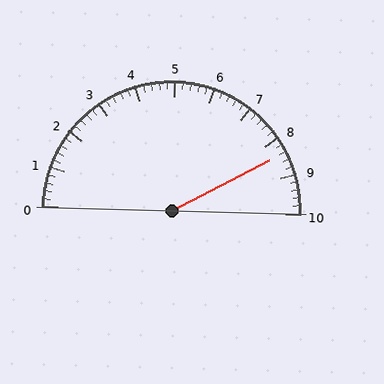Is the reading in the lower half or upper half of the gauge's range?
The reading is in the upper half of the range (0 to 10).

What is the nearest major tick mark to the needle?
The nearest major tick mark is 8.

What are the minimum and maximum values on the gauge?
The gauge ranges from 0 to 10.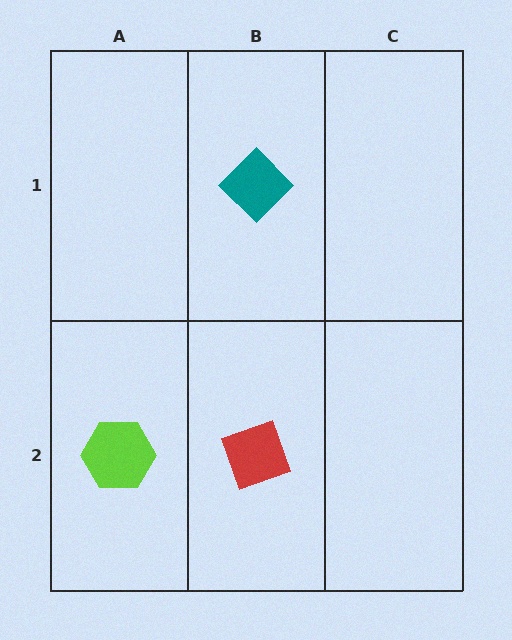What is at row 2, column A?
A lime hexagon.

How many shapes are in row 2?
2 shapes.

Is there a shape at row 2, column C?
No, that cell is empty.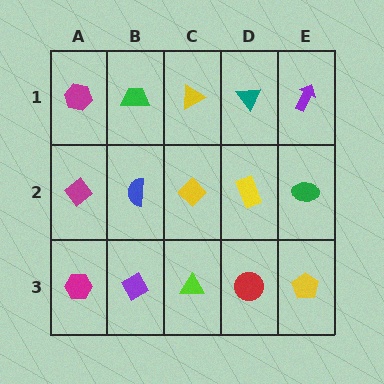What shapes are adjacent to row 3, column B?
A blue semicircle (row 2, column B), a magenta hexagon (row 3, column A), a lime triangle (row 3, column C).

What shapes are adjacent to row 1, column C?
A yellow diamond (row 2, column C), a green trapezoid (row 1, column B), a teal triangle (row 1, column D).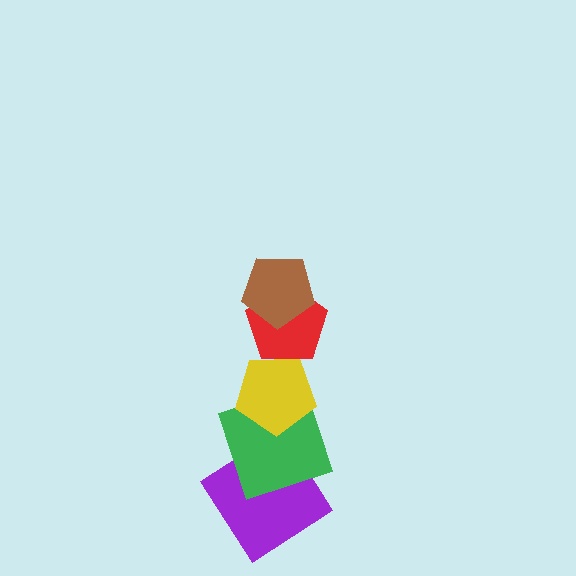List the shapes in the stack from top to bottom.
From top to bottom: the brown pentagon, the red pentagon, the yellow pentagon, the green square, the purple diamond.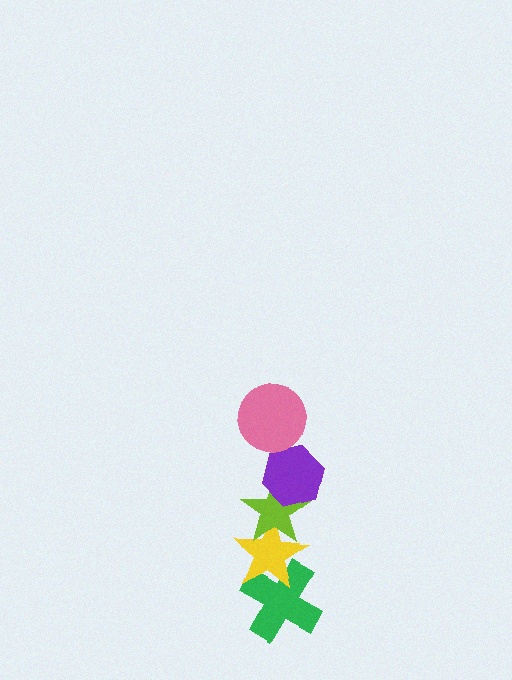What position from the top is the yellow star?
The yellow star is 4th from the top.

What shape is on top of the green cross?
The yellow star is on top of the green cross.